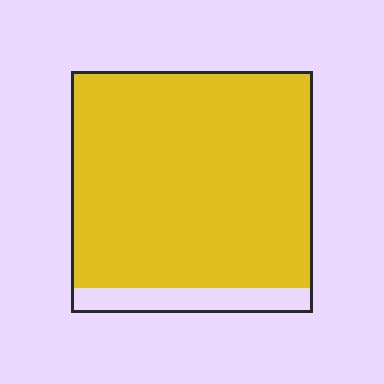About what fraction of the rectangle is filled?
About nine tenths (9/10).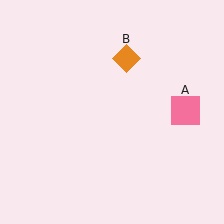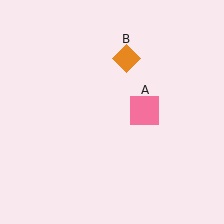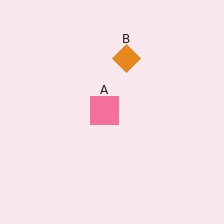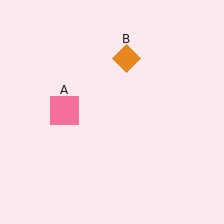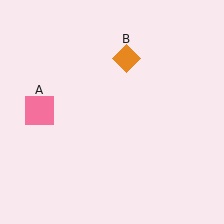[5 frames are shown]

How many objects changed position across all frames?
1 object changed position: pink square (object A).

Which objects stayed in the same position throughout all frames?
Orange diamond (object B) remained stationary.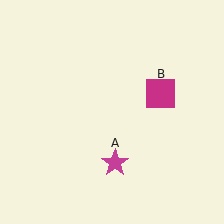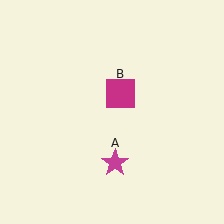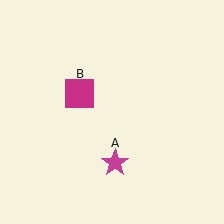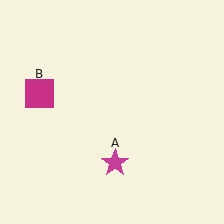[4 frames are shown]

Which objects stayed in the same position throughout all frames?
Magenta star (object A) remained stationary.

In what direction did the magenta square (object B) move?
The magenta square (object B) moved left.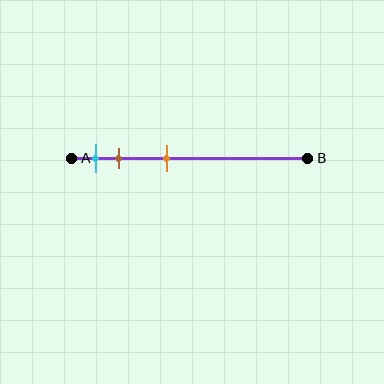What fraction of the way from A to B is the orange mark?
The orange mark is approximately 40% (0.4) of the way from A to B.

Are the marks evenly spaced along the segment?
No, the marks are not evenly spaced.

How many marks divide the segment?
There are 3 marks dividing the segment.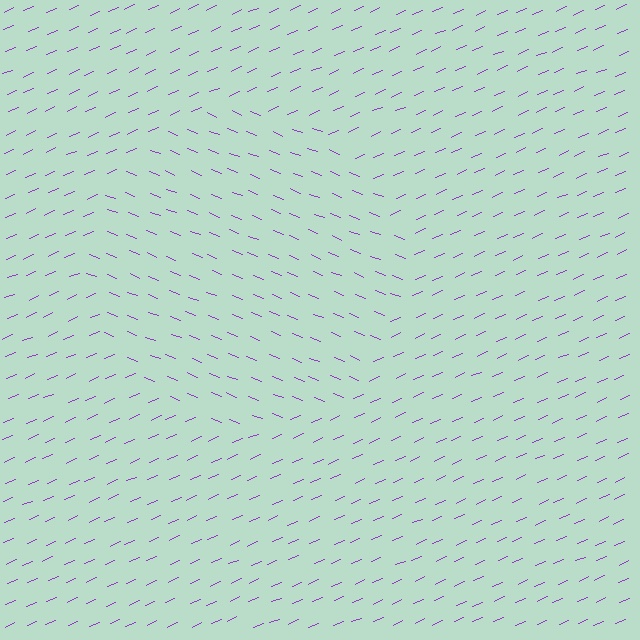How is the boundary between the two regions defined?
The boundary is defined purely by a change in line orientation (approximately 45 degrees difference). All lines are the same color and thickness.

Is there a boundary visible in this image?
Yes, there is a texture boundary formed by a change in line orientation.